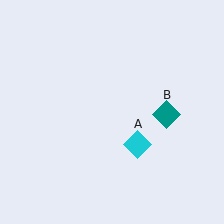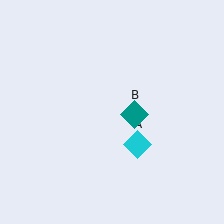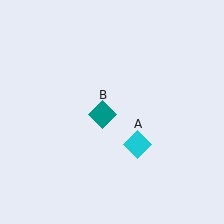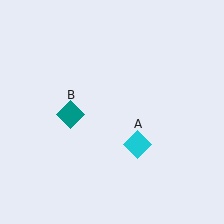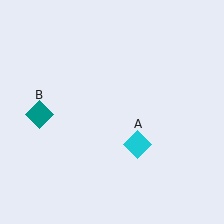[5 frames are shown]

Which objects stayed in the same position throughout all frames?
Cyan diamond (object A) remained stationary.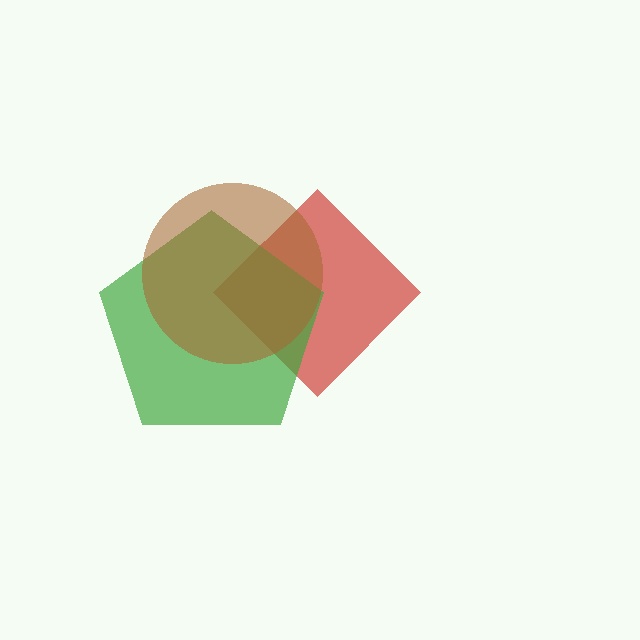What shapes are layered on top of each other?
The layered shapes are: a red diamond, a green pentagon, a brown circle.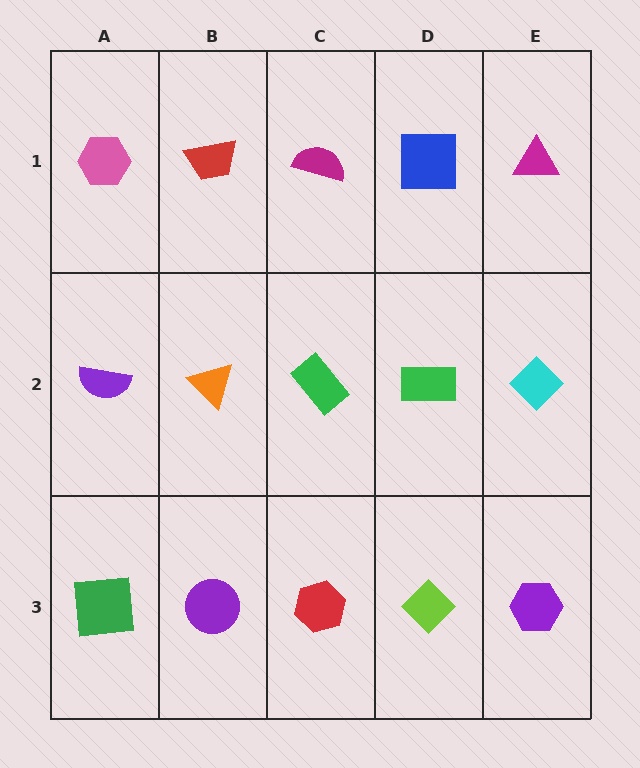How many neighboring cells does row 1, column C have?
3.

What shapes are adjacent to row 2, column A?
A pink hexagon (row 1, column A), a green square (row 3, column A), an orange triangle (row 2, column B).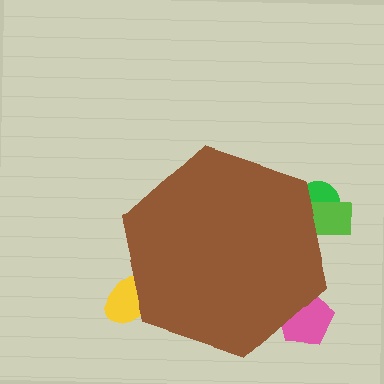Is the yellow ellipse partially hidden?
Yes, the yellow ellipse is partially hidden behind the brown hexagon.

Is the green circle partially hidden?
Yes, the green circle is partially hidden behind the brown hexagon.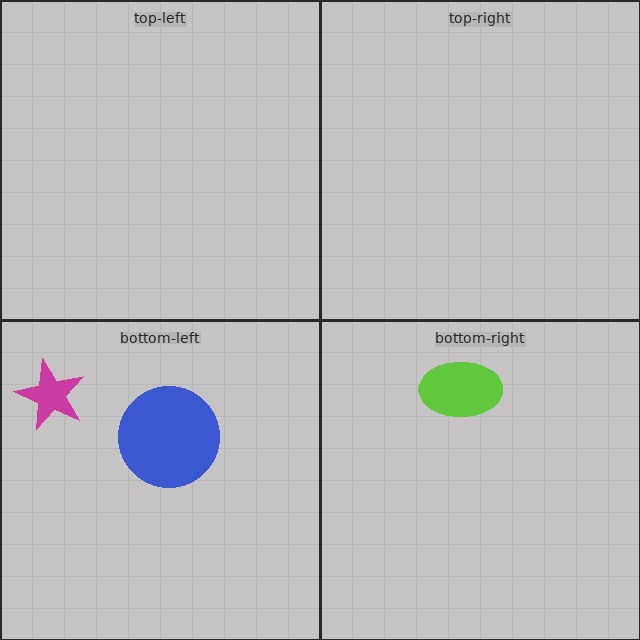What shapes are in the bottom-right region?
The lime ellipse.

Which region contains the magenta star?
The bottom-left region.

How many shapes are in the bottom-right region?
1.